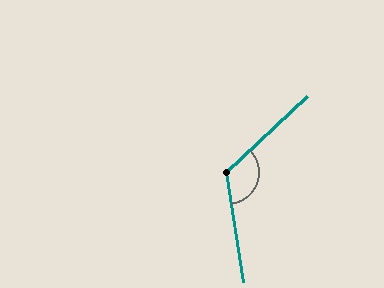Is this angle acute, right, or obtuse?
It is obtuse.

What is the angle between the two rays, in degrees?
Approximately 125 degrees.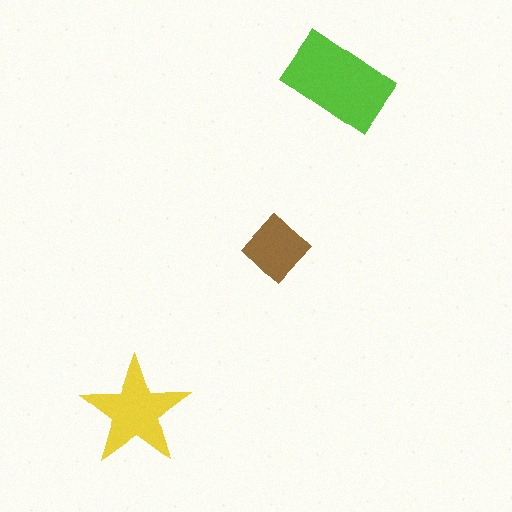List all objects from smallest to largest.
The brown diamond, the yellow star, the lime rectangle.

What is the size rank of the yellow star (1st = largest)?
2nd.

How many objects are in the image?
There are 3 objects in the image.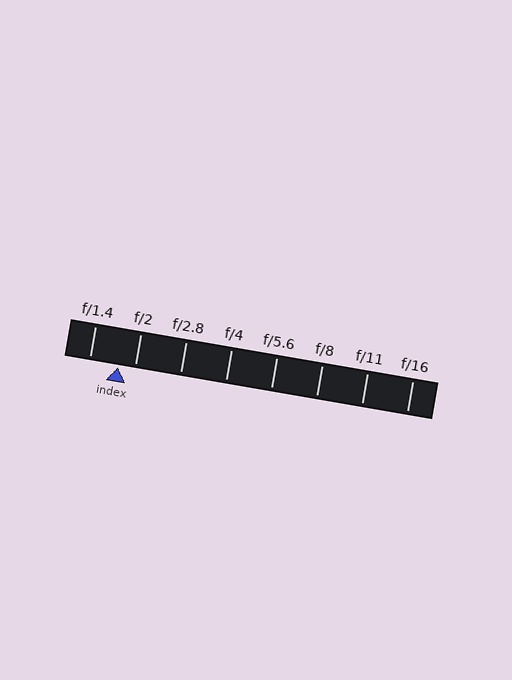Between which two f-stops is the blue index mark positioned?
The index mark is between f/1.4 and f/2.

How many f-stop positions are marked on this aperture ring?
There are 8 f-stop positions marked.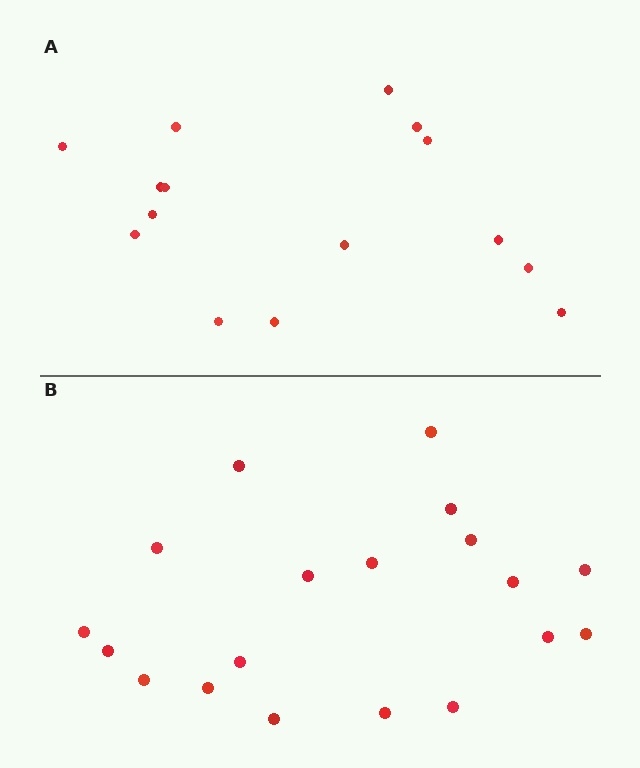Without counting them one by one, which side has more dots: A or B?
Region B (the bottom region) has more dots.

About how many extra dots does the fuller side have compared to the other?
Region B has about 4 more dots than region A.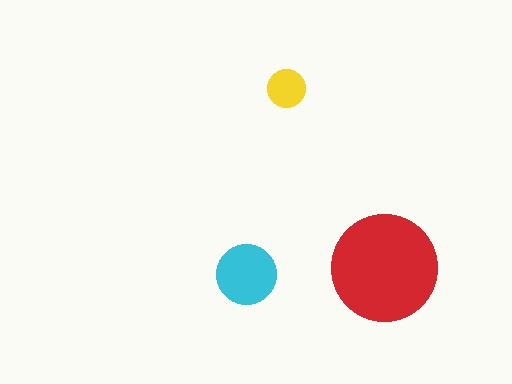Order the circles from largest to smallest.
the red one, the cyan one, the yellow one.